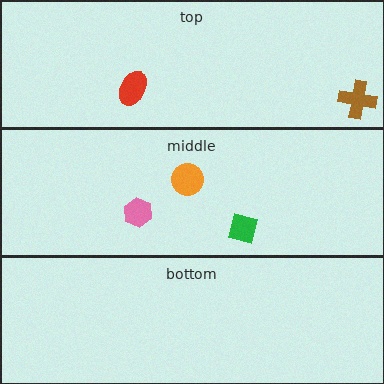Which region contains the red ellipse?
The top region.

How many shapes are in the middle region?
3.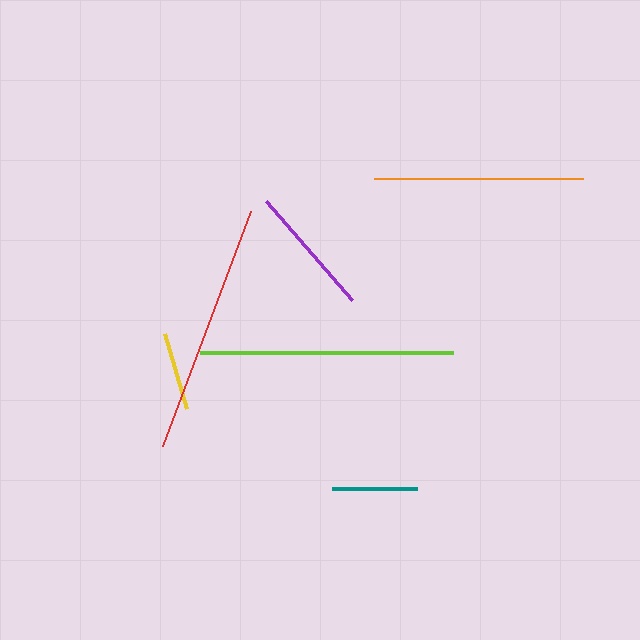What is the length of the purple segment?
The purple segment is approximately 131 pixels long.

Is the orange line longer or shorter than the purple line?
The orange line is longer than the purple line.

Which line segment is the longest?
The lime line is the longest at approximately 253 pixels.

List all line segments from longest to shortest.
From longest to shortest: lime, red, orange, purple, teal, yellow.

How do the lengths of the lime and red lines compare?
The lime and red lines are approximately the same length.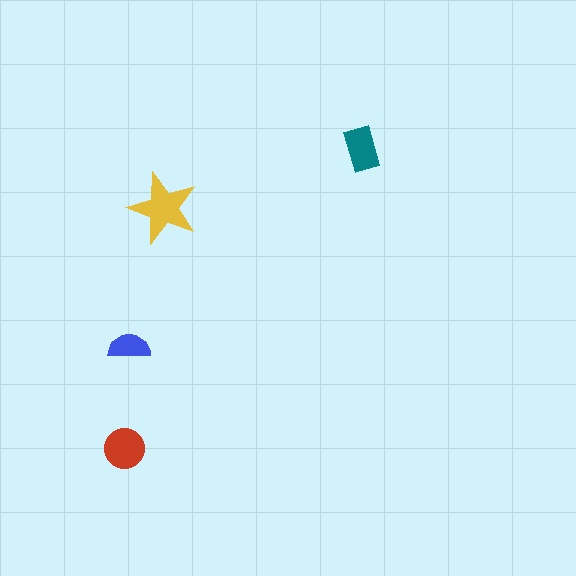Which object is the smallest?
The blue semicircle.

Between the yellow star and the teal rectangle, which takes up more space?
The yellow star.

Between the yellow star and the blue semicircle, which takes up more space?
The yellow star.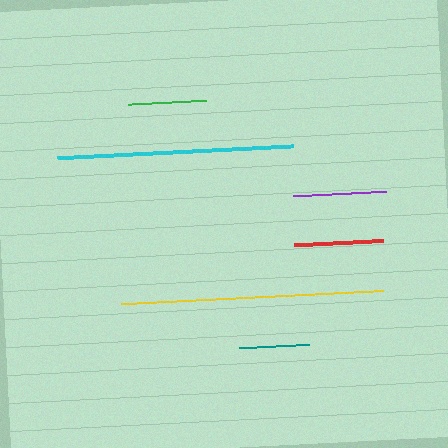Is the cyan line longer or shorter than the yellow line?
The yellow line is longer than the cyan line.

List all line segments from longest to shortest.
From longest to shortest: yellow, cyan, purple, red, green, teal.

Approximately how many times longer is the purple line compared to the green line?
The purple line is approximately 1.2 times the length of the green line.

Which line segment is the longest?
The yellow line is the longest at approximately 262 pixels.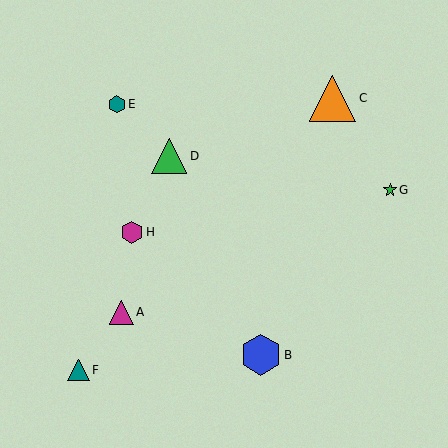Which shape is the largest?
The orange triangle (labeled C) is the largest.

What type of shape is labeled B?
Shape B is a blue hexagon.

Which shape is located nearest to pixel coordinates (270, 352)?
The blue hexagon (labeled B) at (261, 355) is nearest to that location.